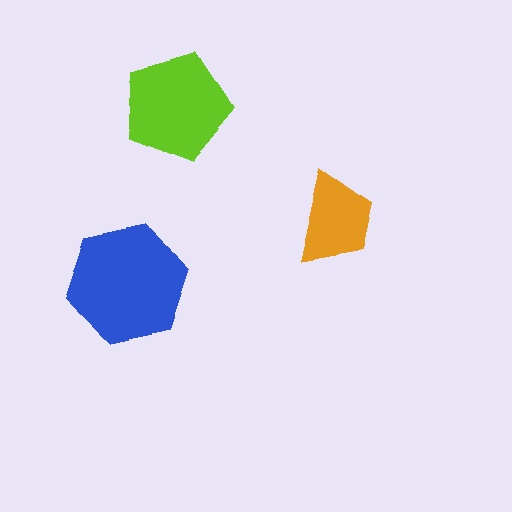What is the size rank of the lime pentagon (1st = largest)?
2nd.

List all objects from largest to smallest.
The blue hexagon, the lime pentagon, the orange trapezoid.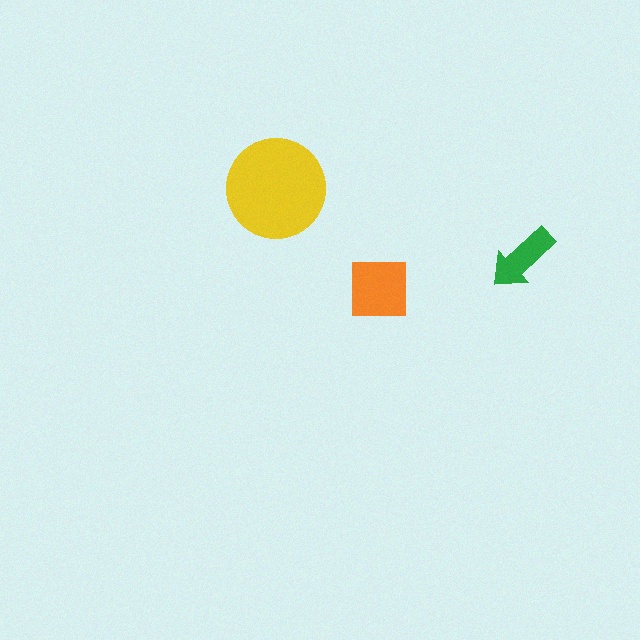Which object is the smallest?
The green arrow.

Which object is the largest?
The yellow circle.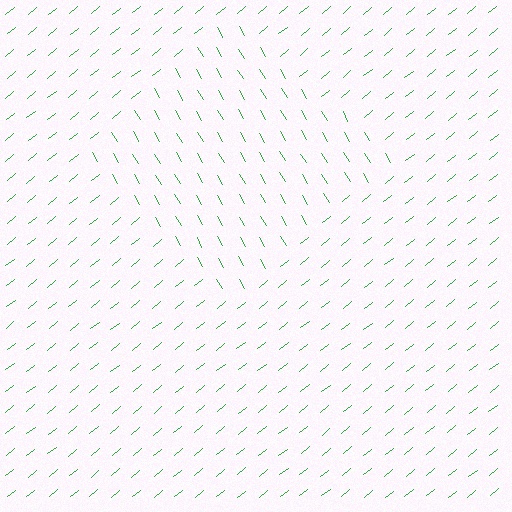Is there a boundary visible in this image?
Yes, there is a texture boundary formed by a change in line orientation.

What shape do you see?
I see a diamond.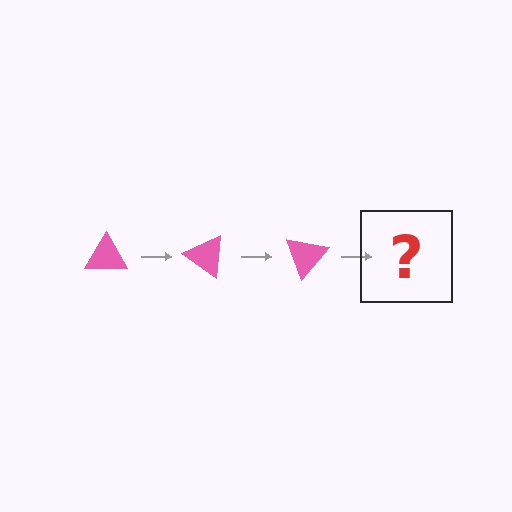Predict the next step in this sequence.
The next step is a pink triangle rotated 105 degrees.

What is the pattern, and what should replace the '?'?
The pattern is that the triangle rotates 35 degrees each step. The '?' should be a pink triangle rotated 105 degrees.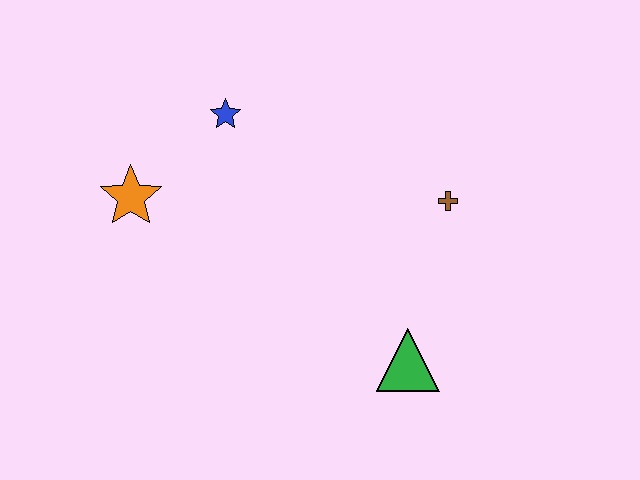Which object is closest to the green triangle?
The brown cross is closest to the green triangle.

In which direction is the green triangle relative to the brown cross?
The green triangle is below the brown cross.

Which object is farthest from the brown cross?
The orange star is farthest from the brown cross.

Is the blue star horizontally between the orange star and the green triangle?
Yes